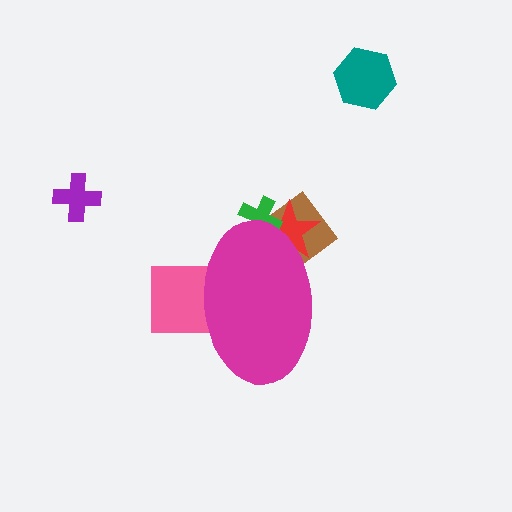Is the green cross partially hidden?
Yes, the green cross is partially hidden behind the magenta ellipse.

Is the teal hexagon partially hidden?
No, the teal hexagon is fully visible.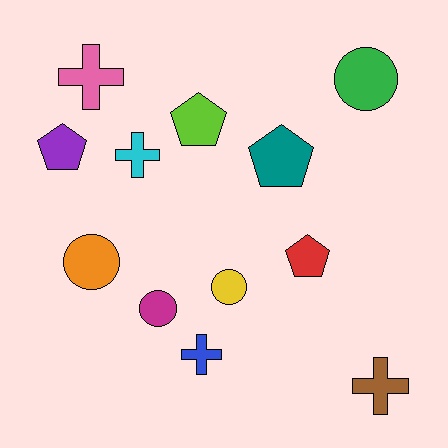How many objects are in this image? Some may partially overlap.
There are 12 objects.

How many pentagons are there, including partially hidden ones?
There are 4 pentagons.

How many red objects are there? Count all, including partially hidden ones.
There is 1 red object.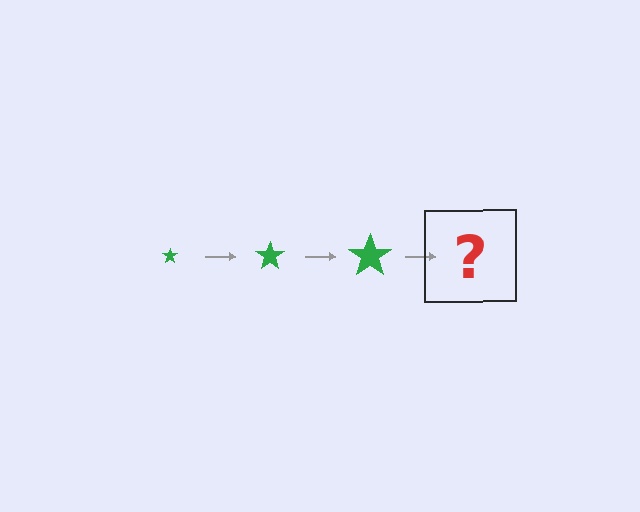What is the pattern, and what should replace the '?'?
The pattern is that the star gets progressively larger each step. The '?' should be a green star, larger than the previous one.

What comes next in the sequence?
The next element should be a green star, larger than the previous one.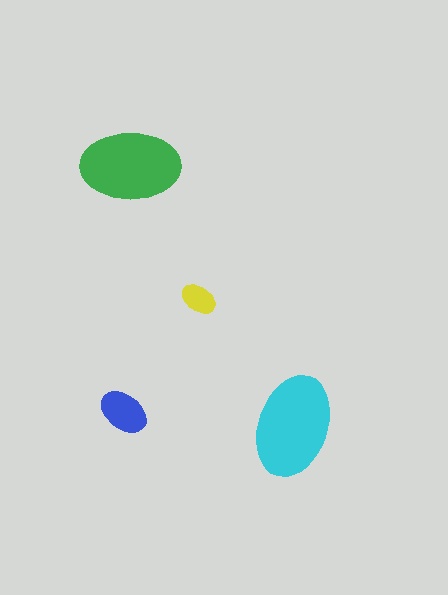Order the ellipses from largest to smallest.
the cyan one, the green one, the blue one, the yellow one.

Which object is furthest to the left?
The blue ellipse is leftmost.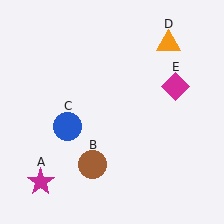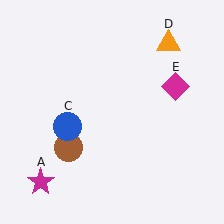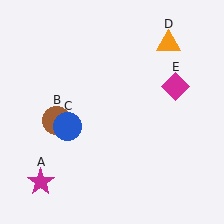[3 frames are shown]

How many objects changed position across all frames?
1 object changed position: brown circle (object B).